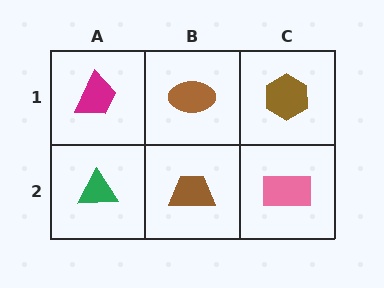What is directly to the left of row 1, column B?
A magenta trapezoid.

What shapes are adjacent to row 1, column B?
A brown trapezoid (row 2, column B), a magenta trapezoid (row 1, column A), a brown hexagon (row 1, column C).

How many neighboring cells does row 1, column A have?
2.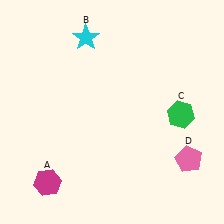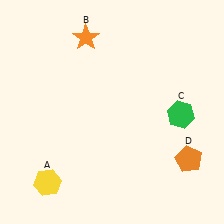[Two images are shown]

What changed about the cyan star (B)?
In Image 1, B is cyan. In Image 2, it changed to orange.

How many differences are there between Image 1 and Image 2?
There are 3 differences between the two images.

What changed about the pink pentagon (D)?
In Image 1, D is pink. In Image 2, it changed to orange.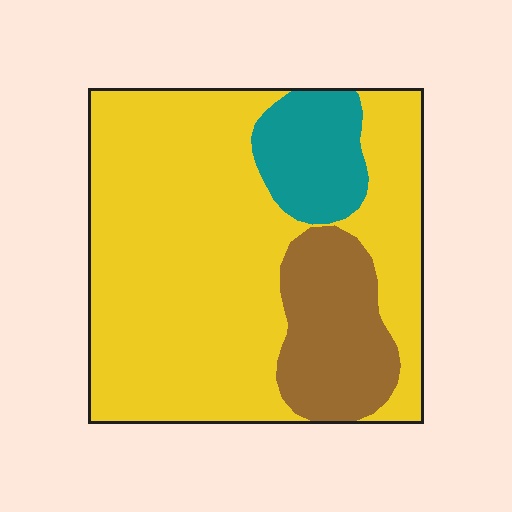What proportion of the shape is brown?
Brown takes up about one sixth (1/6) of the shape.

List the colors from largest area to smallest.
From largest to smallest: yellow, brown, teal.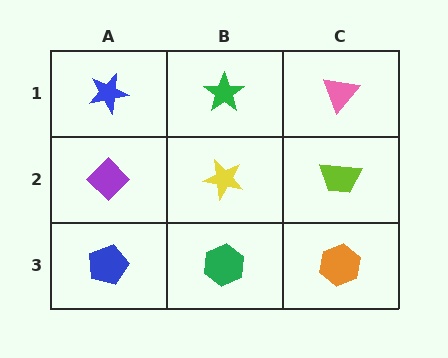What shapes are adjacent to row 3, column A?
A purple diamond (row 2, column A), a green hexagon (row 3, column B).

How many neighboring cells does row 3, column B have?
3.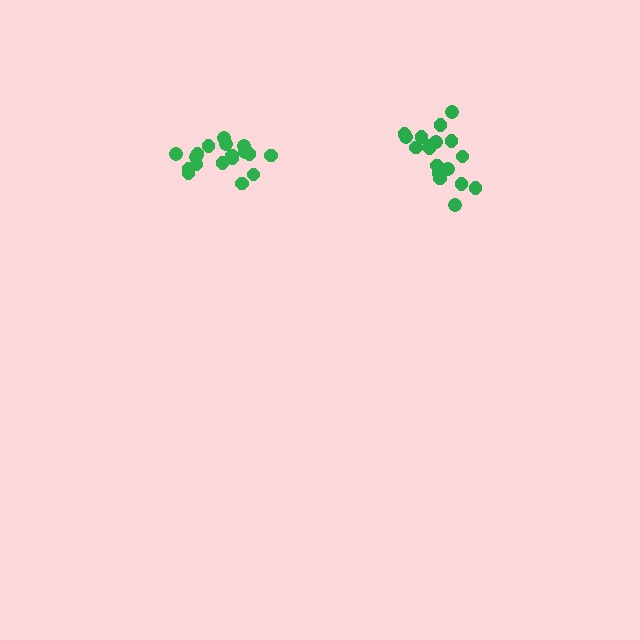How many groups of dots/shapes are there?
There are 2 groups.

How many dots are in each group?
Group 1: 18 dots, Group 2: 18 dots (36 total).